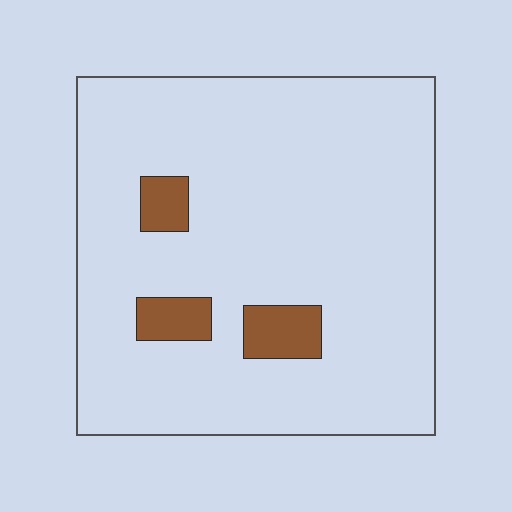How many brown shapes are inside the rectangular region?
3.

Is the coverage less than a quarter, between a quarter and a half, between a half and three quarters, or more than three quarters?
Less than a quarter.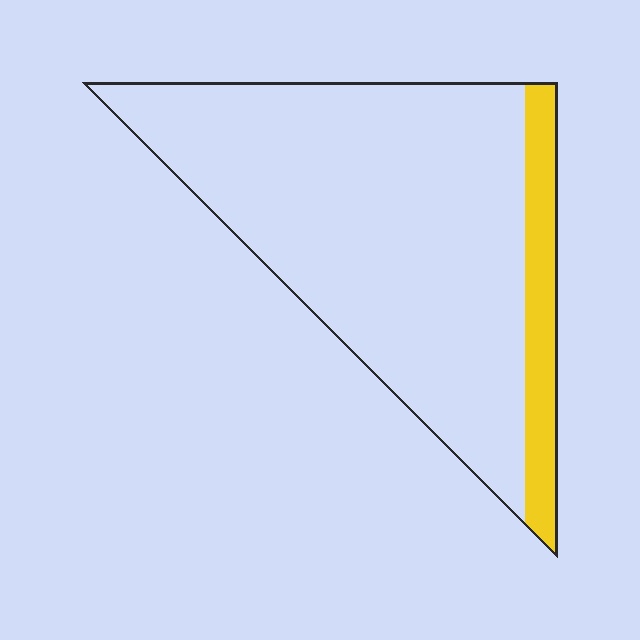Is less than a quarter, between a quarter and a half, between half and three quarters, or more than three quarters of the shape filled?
Less than a quarter.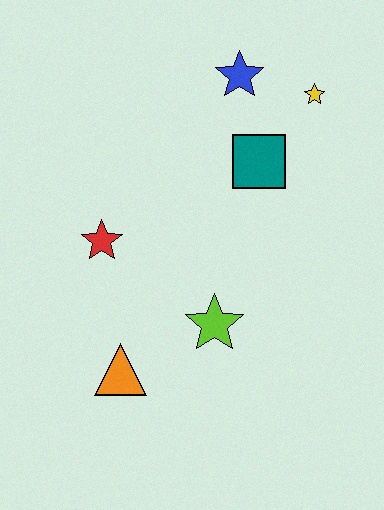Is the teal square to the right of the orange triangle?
Yes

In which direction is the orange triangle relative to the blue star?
The orange triangle is below the blue star.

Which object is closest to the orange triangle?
The lime star is closest to the orange triangle.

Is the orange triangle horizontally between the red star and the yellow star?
Yes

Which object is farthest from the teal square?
The orange triangle is farthest from the teal square.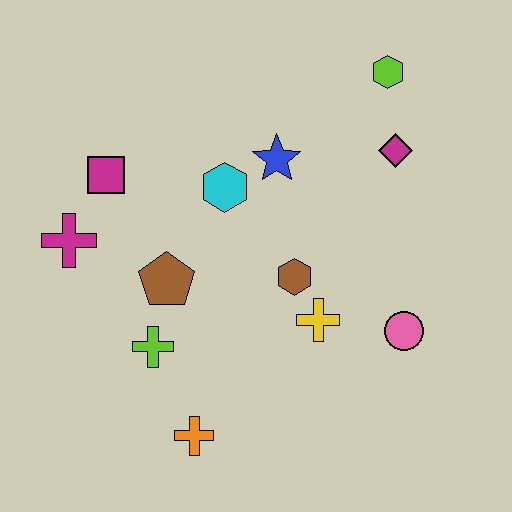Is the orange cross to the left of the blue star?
Yes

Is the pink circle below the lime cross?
No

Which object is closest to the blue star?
The cyan hexagon is closest to the blue star.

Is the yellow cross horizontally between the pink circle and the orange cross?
Yes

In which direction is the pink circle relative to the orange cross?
The pink circle is to the right of the orange cross.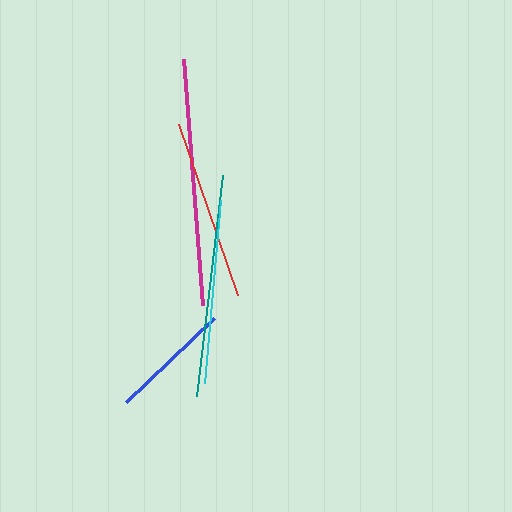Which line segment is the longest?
The magenta line is the longest at approximately 246 pixels.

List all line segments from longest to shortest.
From longest to shortest: magenta, teal, cyan, red, blue.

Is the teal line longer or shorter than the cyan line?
The teal line is longer than the cyan line.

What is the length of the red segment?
The red segment is approximately 181 pixels long.